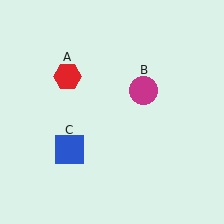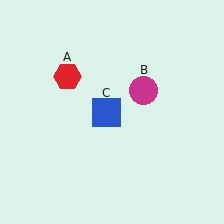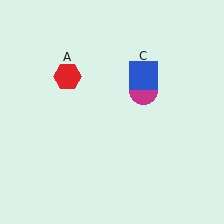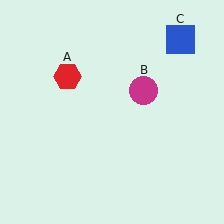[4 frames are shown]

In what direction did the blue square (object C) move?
The blue square (object C) moved up and to the right.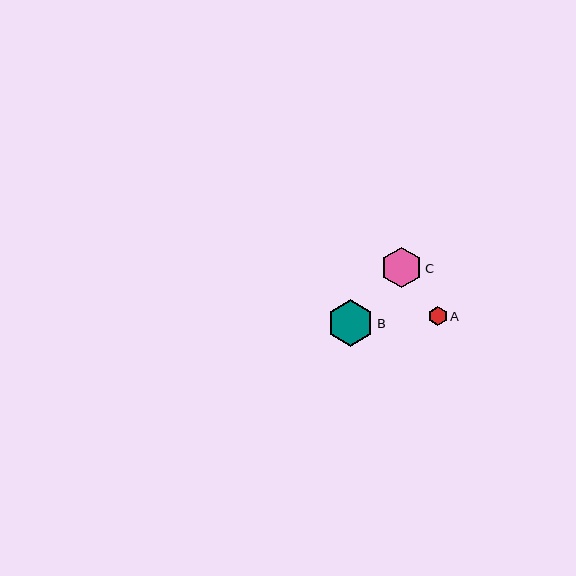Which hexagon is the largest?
Hexagon B is the largest with a size of approximately 47 pixels.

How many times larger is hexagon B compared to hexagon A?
Hexagon B is approximately 2.5 times the size of hexagon A.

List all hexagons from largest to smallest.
From largest to smallest: B, C, A.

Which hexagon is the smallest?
Hexagon A is the smallest with a size of approximately 19 pixels.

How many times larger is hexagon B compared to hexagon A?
Hexagon B is approximately 2.5 times the size of hexagon A.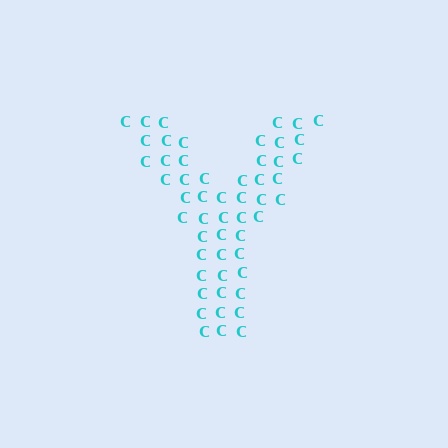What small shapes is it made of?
It is made of small letter C's.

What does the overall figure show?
The overall figure shows the letter Y.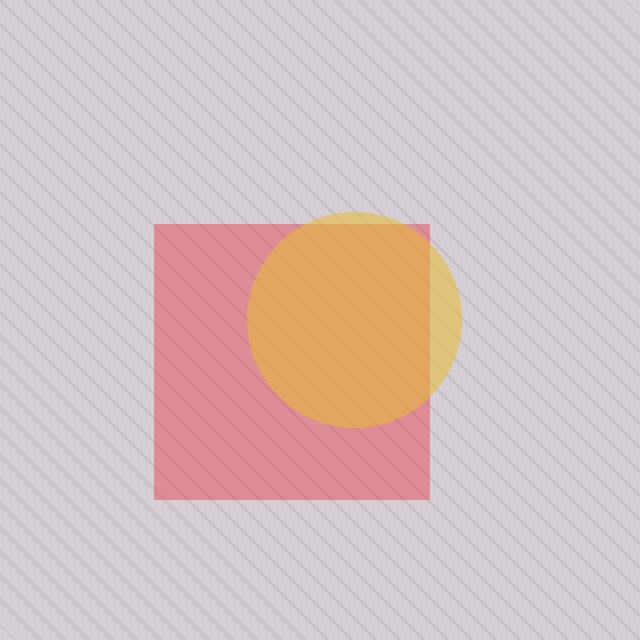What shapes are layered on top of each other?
The layered shapes are: a red square, a yellow circle.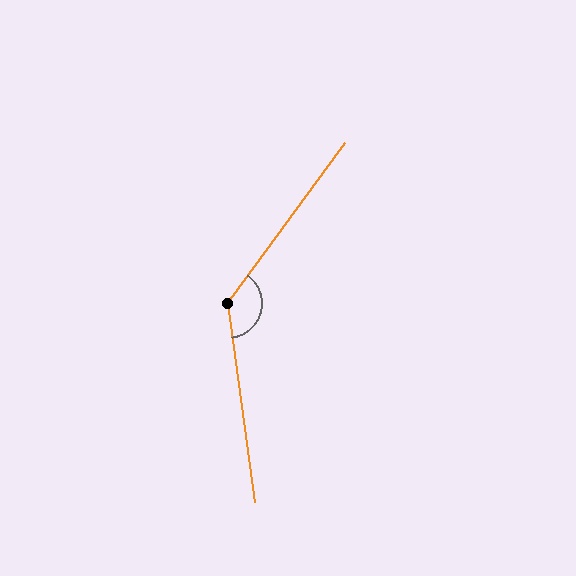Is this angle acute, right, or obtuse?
It is obtuse.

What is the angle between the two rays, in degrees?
Approximately 136 degrees.